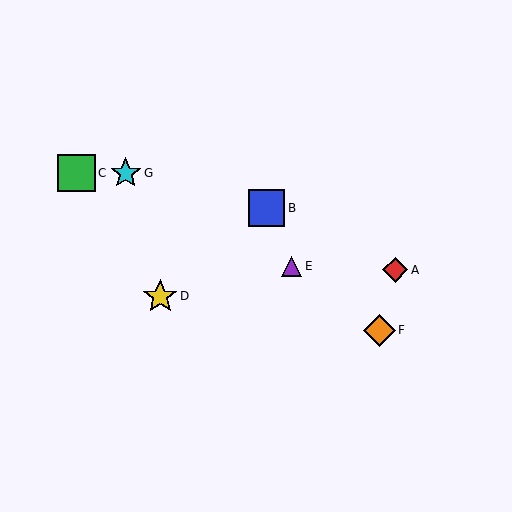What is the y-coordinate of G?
Object G is at y≈173.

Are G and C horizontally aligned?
Yes, both are at y≈173.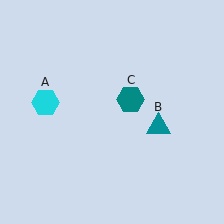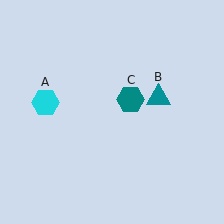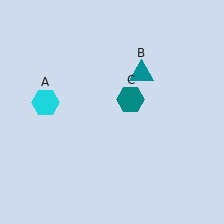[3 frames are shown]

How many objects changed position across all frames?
1 object changed position: teal triangle (object B).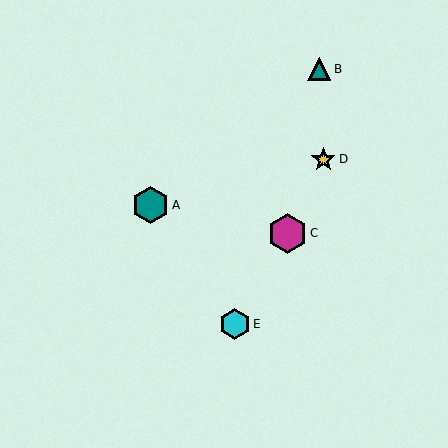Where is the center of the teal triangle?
The center of the teal triangle is at (319, 69).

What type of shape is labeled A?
Shape A is a teal hexagon.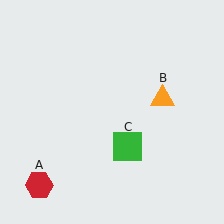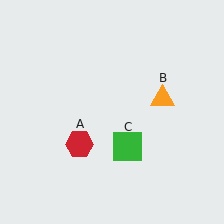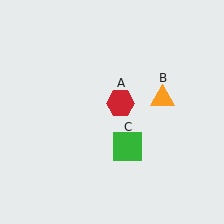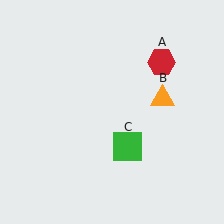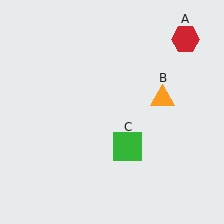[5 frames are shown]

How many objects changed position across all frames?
1 object changed position: red hexagon (object A).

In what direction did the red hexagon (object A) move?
The red hexagon (object A) moved up and to the right.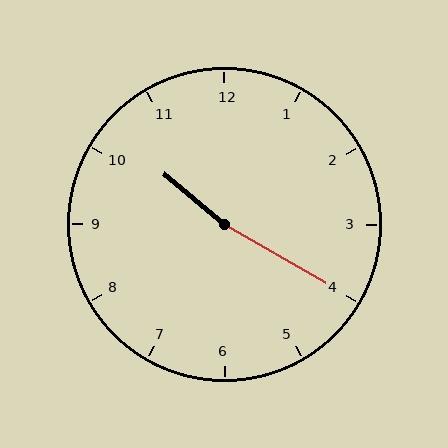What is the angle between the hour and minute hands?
Approximately 170 degrees.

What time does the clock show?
10:20.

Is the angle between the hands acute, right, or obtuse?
It is obtuse.